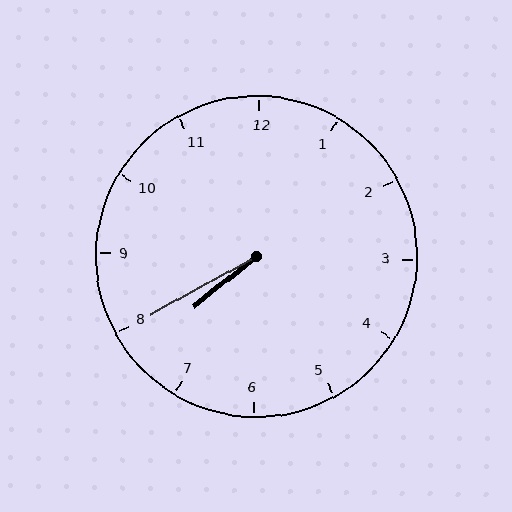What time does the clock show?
7:40.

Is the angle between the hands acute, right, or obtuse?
It is acute.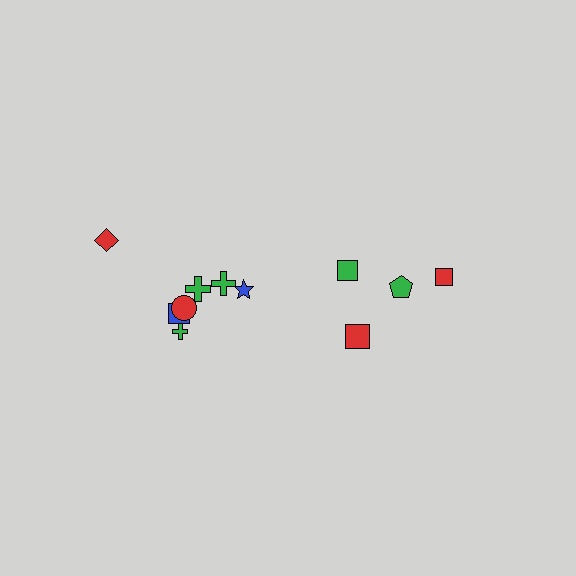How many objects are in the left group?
There are 7 objects.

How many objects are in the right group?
There are 4 objects.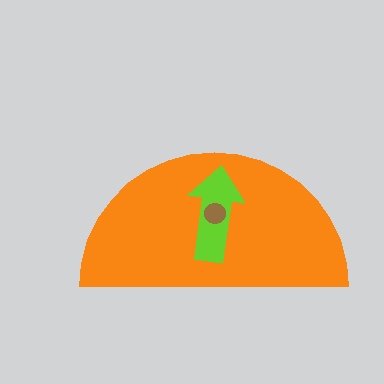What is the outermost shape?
The orange semicircle.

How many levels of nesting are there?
3.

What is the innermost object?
The brown circle.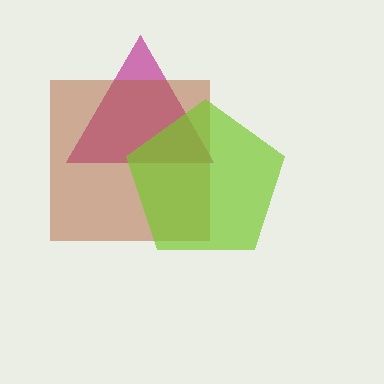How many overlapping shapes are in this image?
There are 3 overlapping shapes in the image.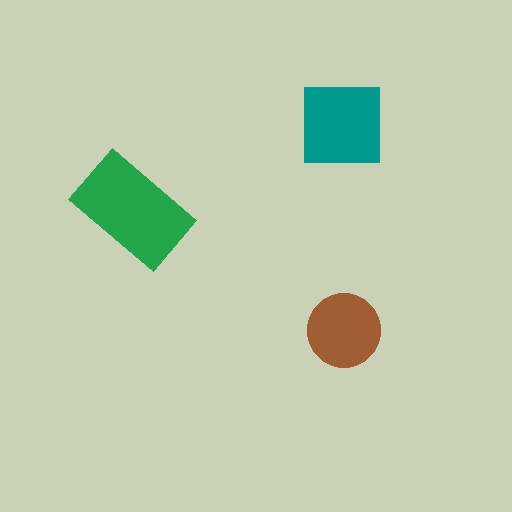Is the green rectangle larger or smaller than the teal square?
Larger.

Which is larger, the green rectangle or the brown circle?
The green rectangle.